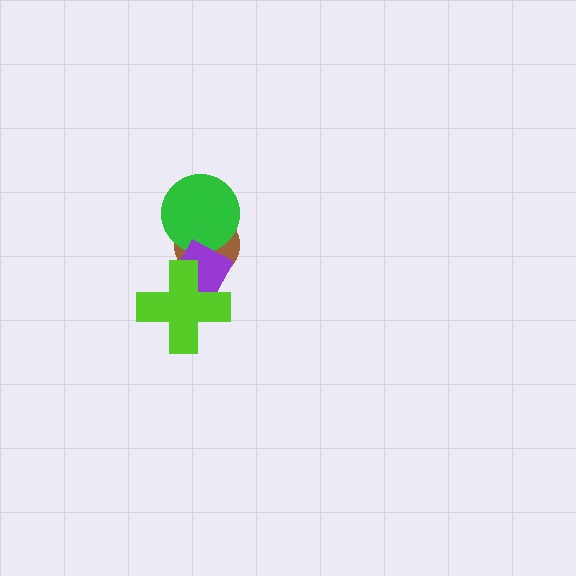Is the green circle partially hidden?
Yes, it is partially covered by another shape.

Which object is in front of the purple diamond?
The lime cross is in front of the purple diamond.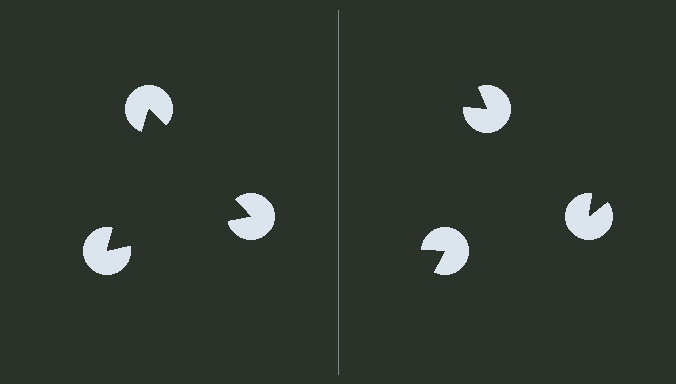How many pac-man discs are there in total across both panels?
6 — 3 on each side.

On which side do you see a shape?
An illusory triangle appears on the left side. On the right side the wedge cuts are rotated, so no coherent shape forms.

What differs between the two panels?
The pac-man discs are positioned identically on both sides; only the wedge orientations differ. On the left they align to a triangle; on the right they are misaligned.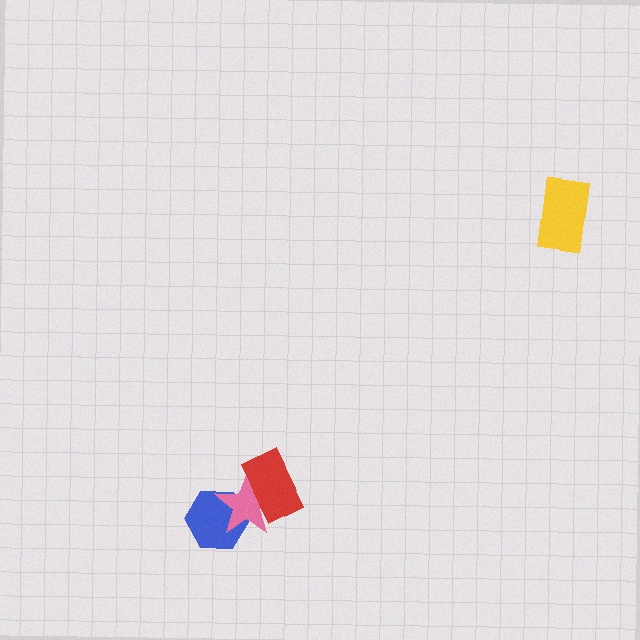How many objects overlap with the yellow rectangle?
0 objects overlap with the yellow rectangle.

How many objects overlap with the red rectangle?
1 object overlaps with the red rectangle.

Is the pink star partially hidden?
Yes, it is partially covered by another shape.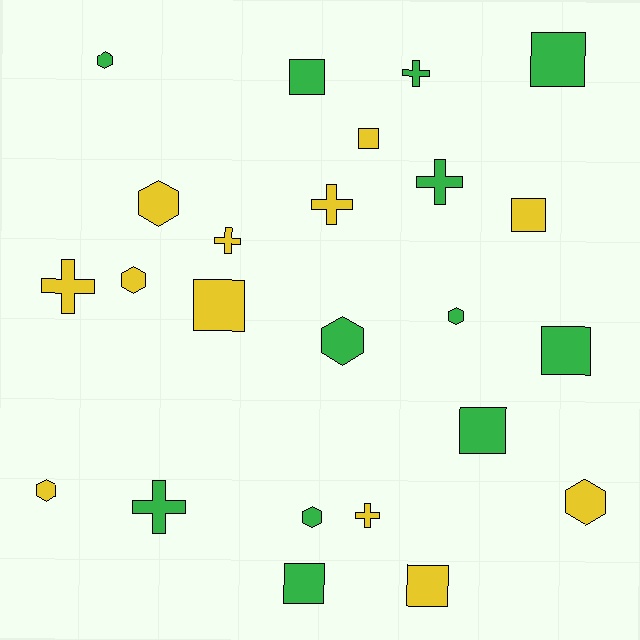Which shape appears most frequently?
Square, with 9 objects.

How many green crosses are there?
There are 3 green crosses.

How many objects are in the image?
There are 24 objects.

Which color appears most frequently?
Yellow, with 12 objects.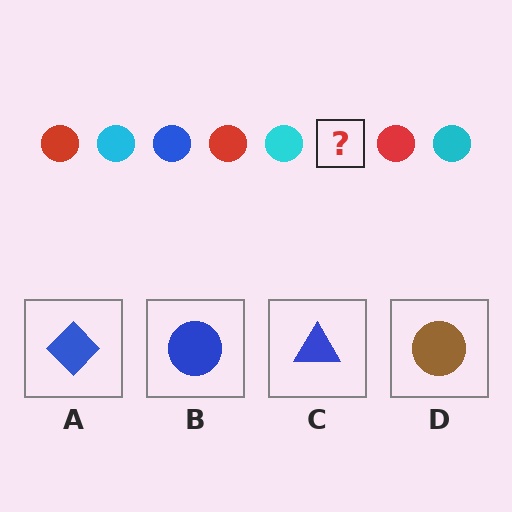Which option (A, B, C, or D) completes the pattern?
B.